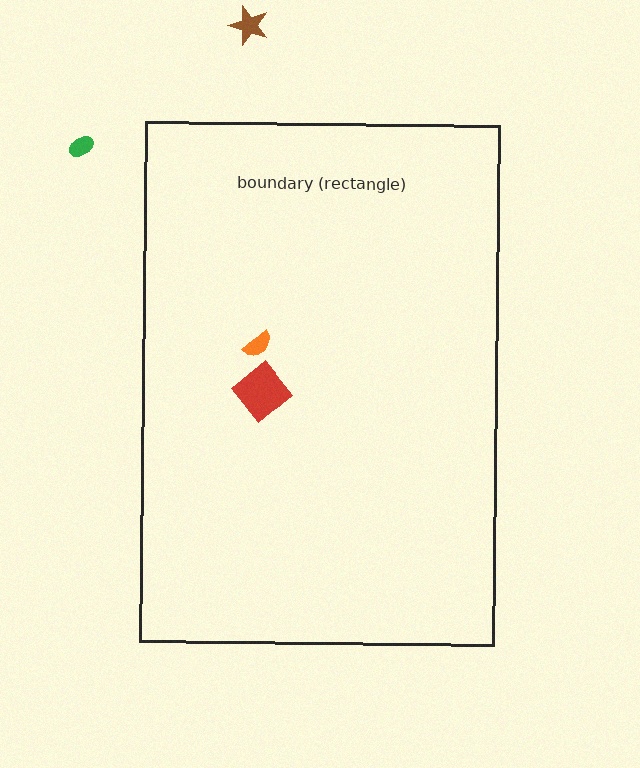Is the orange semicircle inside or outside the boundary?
Inside.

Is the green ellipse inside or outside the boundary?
Outside.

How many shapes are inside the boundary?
2 inside, 2 outside.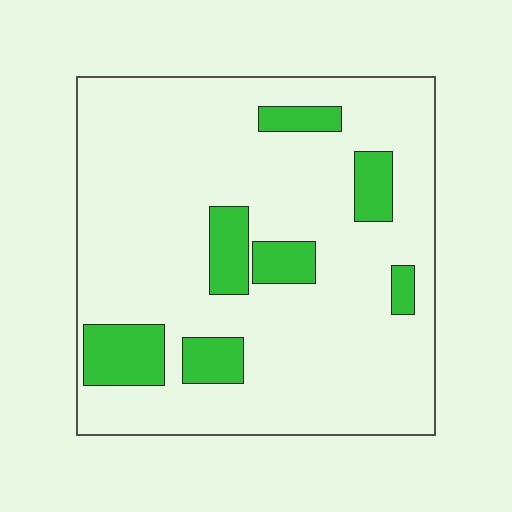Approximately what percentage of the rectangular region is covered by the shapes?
Approximately 15%.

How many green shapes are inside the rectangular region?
7.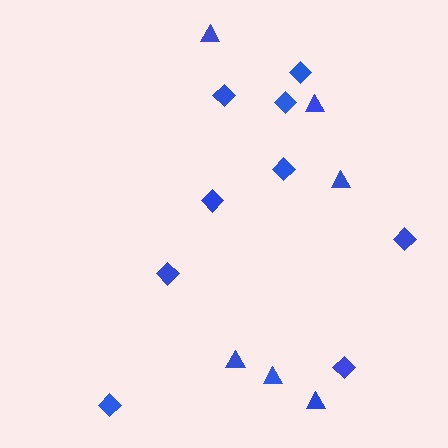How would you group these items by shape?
There are 2 groups: one group of triangles (6) and one group of diamonds (9).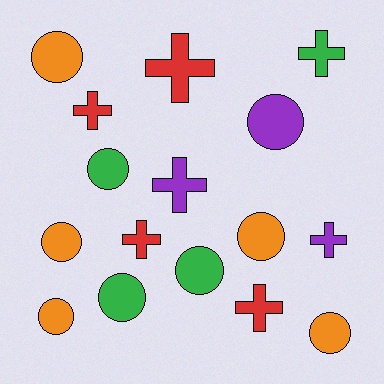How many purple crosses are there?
There are 2 purple crosses.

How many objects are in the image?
There are 16 objects.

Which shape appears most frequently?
Circle, with 9 objects.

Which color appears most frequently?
Orange, with 5 objects.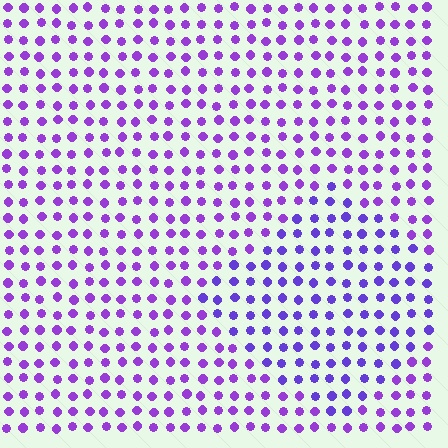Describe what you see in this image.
The image is filled with small purple elements in a uniform arrangement. A diamond-shaped region is visible where the elements are tinted to a slightly different hue, forming a subtle color boundary.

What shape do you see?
I see a diamond.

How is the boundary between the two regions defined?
The boundary is defined purely by a slight shift in hue (about 20 degrees). Spacing, size, and orientation are identical on both sides.